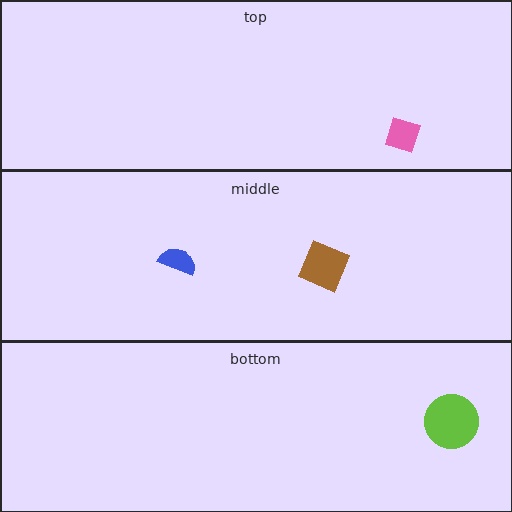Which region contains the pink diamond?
The top region.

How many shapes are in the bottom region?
1.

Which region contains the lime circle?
The bottom region.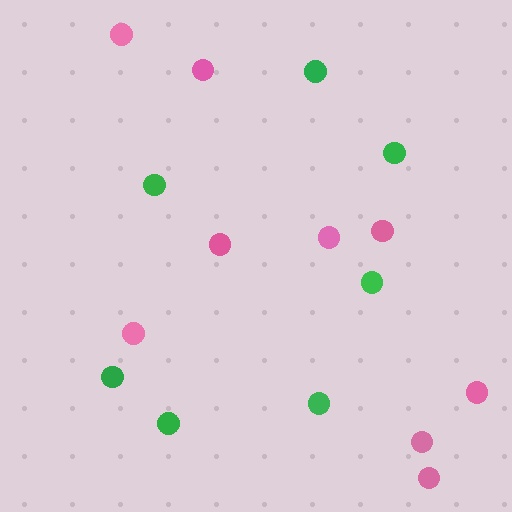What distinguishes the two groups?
There are 2 groups: one group of green circles (7) and one group of pink circles (9).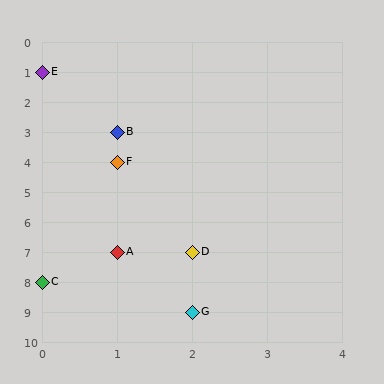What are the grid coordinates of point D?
Point D is at grid coordinates (2, 7).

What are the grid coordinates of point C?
Point C is at grid coordinates (0, 8).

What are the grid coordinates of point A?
Point A is at grid coordinates (1, 7).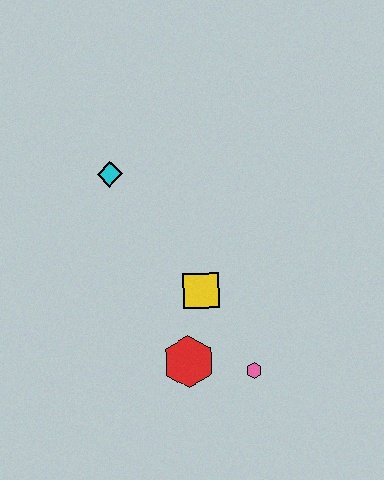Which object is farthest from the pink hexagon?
The cyan diamond is farthest from the pink hexagon.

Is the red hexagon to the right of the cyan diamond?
Yes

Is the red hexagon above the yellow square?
No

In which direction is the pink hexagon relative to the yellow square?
The pink hexagon is below the yellow square.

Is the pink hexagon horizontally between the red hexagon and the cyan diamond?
No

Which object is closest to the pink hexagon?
The red hexagon is closest to the pink hexagon.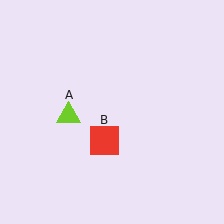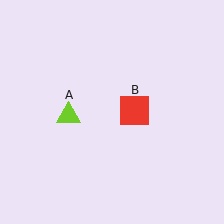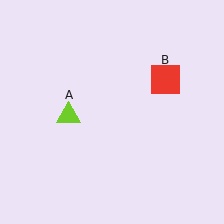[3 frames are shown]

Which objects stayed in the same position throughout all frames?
Lime triangle (object A) remained stationary.